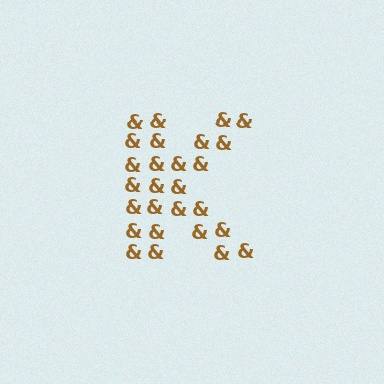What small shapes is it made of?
It is made of small ampersands.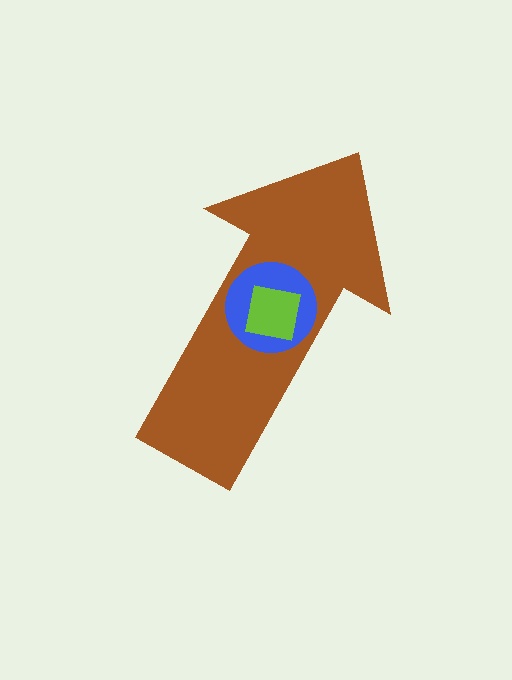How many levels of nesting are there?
3.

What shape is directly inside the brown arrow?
The blue circle.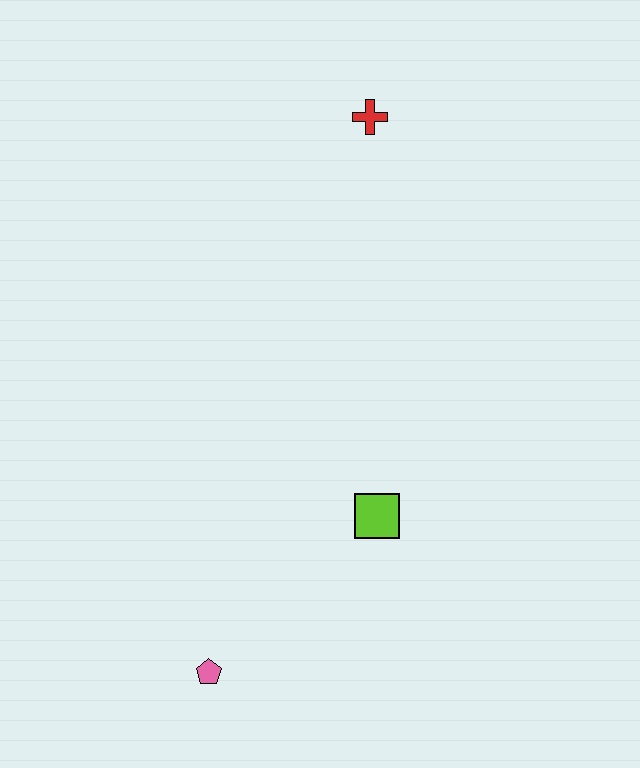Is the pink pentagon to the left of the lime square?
Yes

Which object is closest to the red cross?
The lime square is closest to the red cross.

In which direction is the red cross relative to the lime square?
The red cross is above the lime square.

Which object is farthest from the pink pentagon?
The red cross is farthest from the pink pentagon.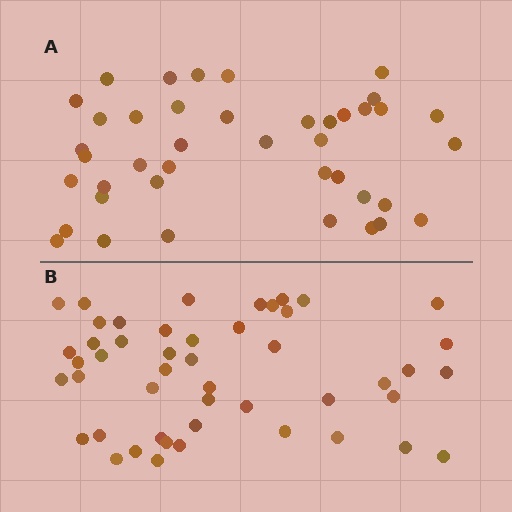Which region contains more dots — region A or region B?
Region B (the bottom region) has more dots.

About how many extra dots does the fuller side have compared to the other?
Region B has roughly 8 or so more dots than region A.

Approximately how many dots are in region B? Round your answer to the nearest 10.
About 50 dots. (The exact count is 48, which rounds to 50.)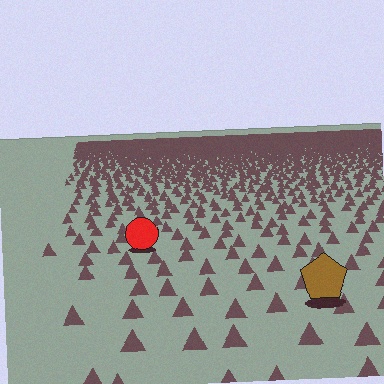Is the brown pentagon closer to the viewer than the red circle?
Yes. The brown pentagon is closer — you can tell from the texture gradient: the ground texture is coarser near it.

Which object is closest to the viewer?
The brown pentagon is closest. The texture marks near it are larger and more spread out.